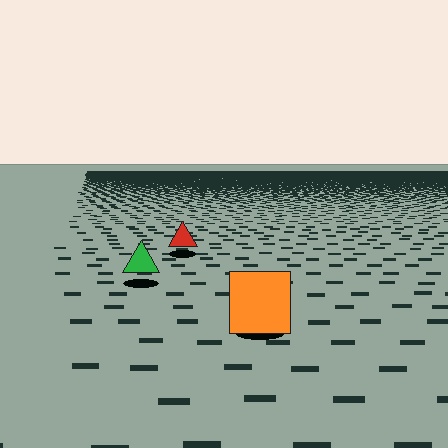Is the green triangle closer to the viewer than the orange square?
No. The orange square is closer — you can tell from the texture gradient: the ground texture is coarser near it.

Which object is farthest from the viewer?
The red triangle is farthest from the viewer. It appears smaller and the ground texture around it is denser.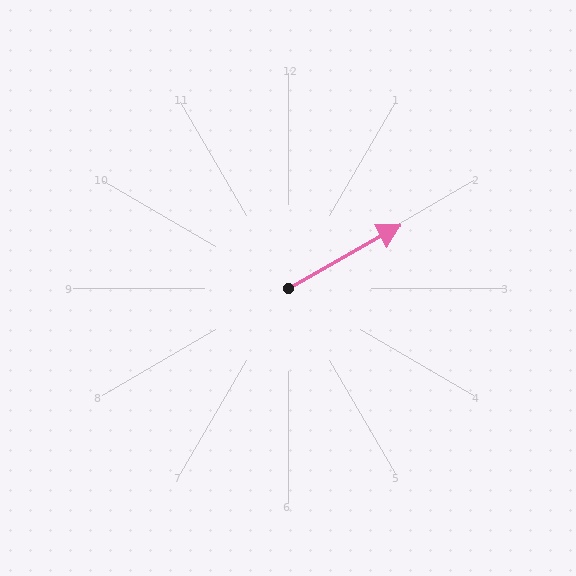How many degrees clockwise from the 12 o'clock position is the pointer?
Approximately 61 degrees.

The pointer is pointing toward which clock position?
Roughly 2 o'clock.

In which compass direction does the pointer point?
Northeast.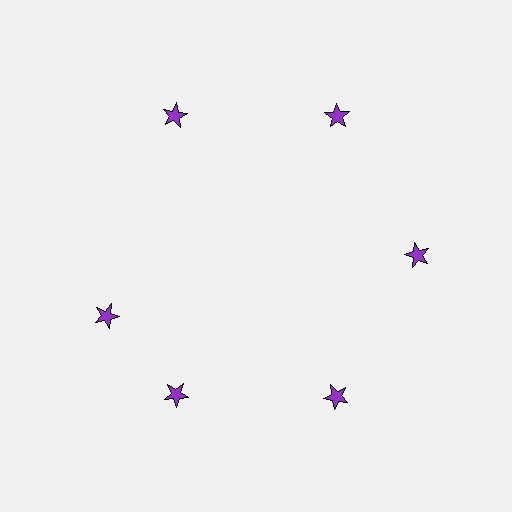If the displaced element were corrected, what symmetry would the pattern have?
It would have 6-fold rotational symmetry — the pattern would map onto itself every 60 degrees.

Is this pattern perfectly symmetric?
No. The 6 purple stars are arranged in a ring, but one element near the 9 o'clock position is rotated out of alignment along the ring, breaking the 6-fold rotational symmetry.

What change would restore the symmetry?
The symmetry would be restored by rotating it back into even spacing with its neighbors so that all 6 stars sit at equal angles and equal distance from the center.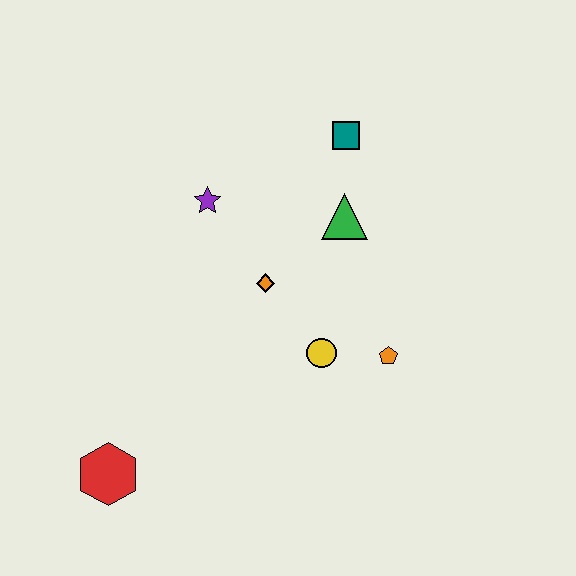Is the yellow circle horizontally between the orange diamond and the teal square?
Yes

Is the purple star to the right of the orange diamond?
No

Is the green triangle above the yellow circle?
Yes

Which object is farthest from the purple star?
The red hexagon is farthest from the purple star.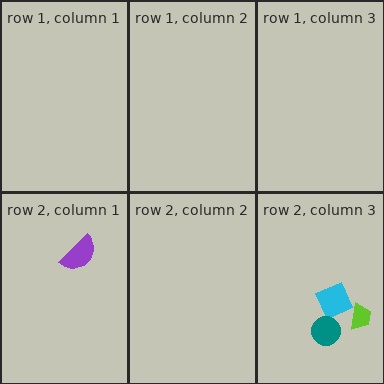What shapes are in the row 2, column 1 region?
The purple semicircle.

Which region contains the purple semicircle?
The row 2, column 1 region.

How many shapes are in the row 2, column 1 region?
1.